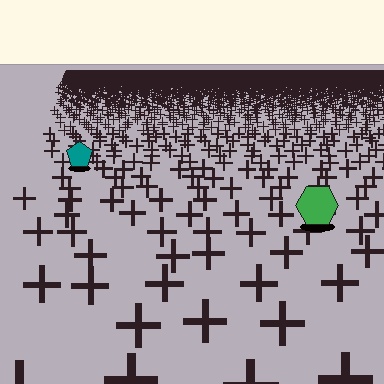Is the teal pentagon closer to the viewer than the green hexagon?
No. The green hexagon is closer — you can tell from the texture gradient: the ground texture is coarser near it.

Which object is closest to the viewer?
The green hexagon is closest. The texture marks near it are larger and more spread out.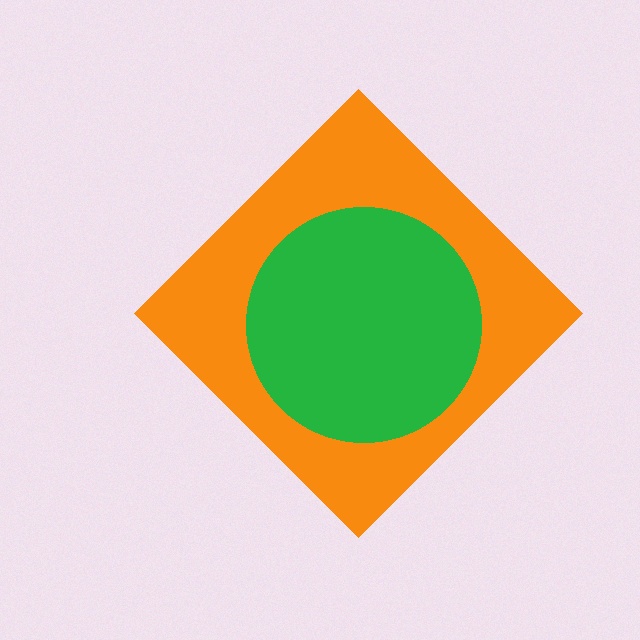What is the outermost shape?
The orange diamond.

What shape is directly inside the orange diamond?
The green circle.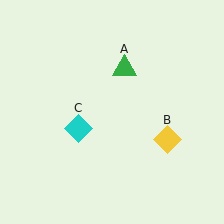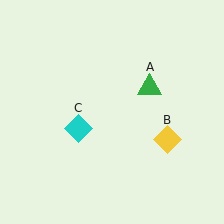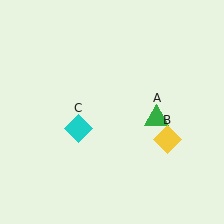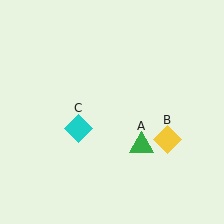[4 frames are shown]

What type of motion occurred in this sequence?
The green triangle (object A) rotated clockwise around the center of the scene.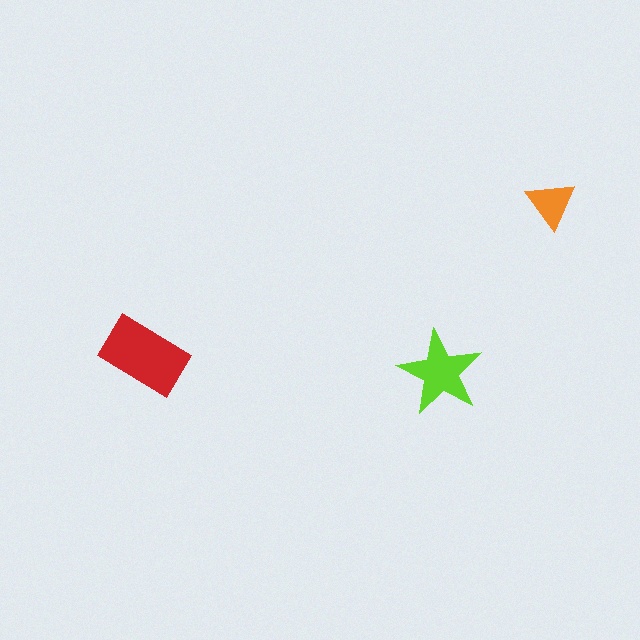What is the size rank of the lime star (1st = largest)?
2nd.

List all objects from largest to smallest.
The red rectangle, the lime star, the orange triangle.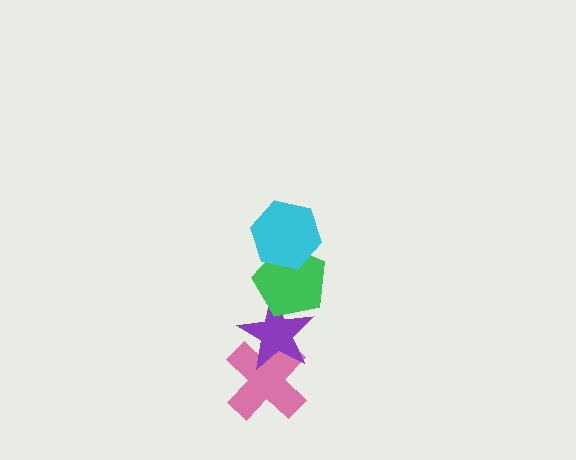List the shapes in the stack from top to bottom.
From top to bottom: the cyan hexagon, the green pentagon, the purple star, the pink cross.